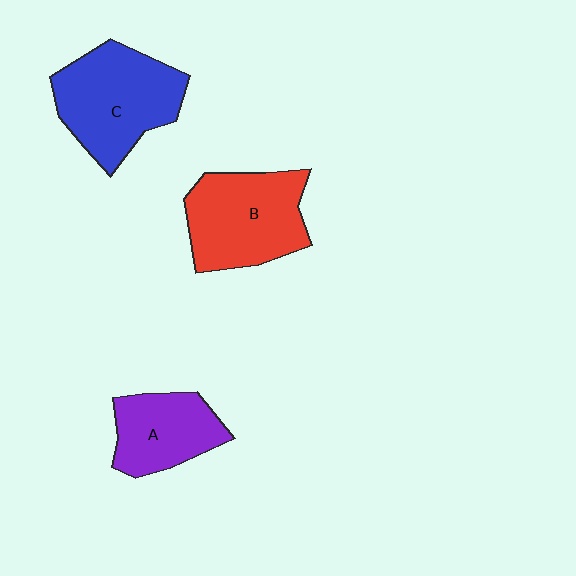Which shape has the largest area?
Shape C (blue).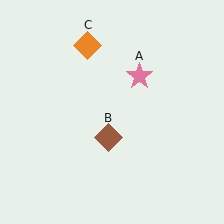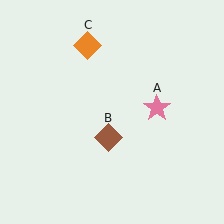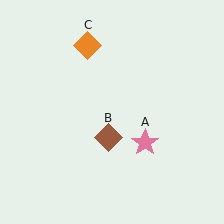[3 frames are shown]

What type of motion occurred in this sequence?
The pink star (object A) rotated clockwise around the center of the scene.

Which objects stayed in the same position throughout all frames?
Brown diamond (object B) and orange diamond (object C) remained stationary.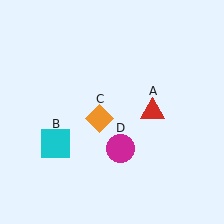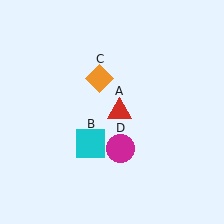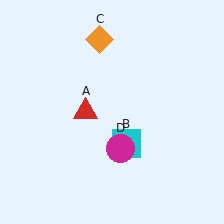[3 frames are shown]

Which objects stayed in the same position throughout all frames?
Magenta circle (object D) remained stationary.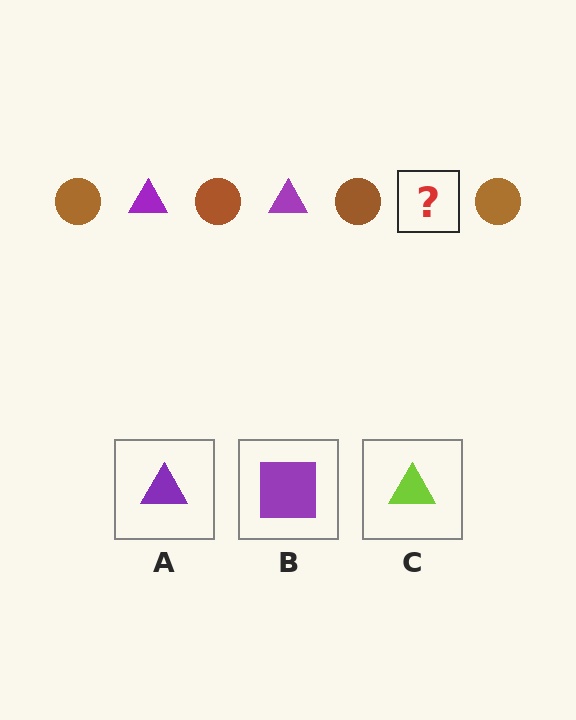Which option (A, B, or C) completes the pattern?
A.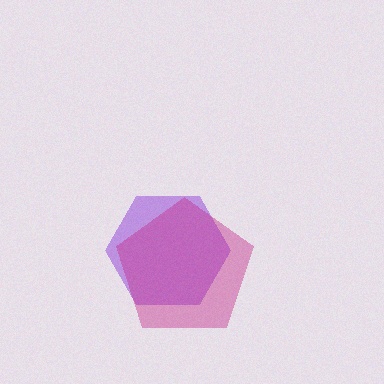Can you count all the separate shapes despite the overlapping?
Yes, there are 2 separate shapes.